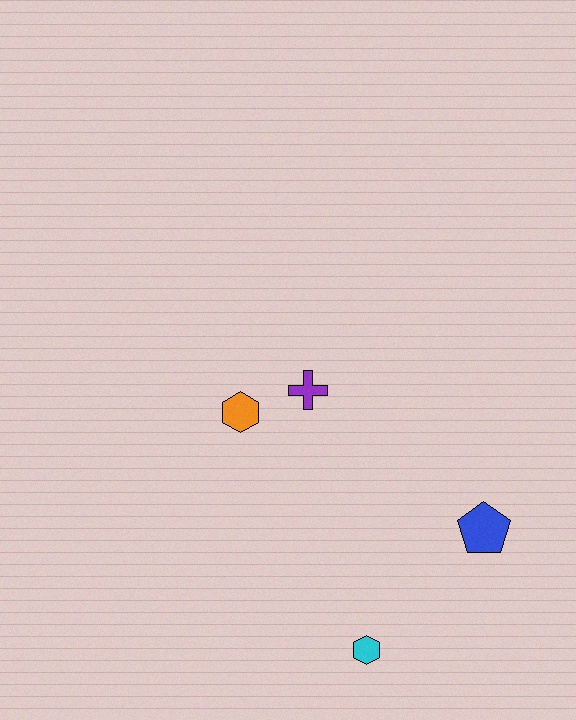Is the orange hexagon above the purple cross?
No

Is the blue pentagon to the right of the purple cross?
Yes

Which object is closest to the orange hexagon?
The purple cross is closest to the orange hexagon.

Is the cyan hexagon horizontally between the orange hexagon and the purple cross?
No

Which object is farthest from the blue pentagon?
The orange hexagon is farthest from the blue pentagon.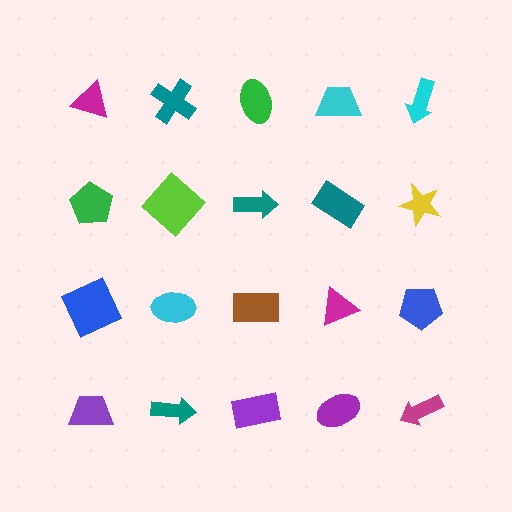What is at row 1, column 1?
A magenta triangle.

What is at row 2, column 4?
A teal rectangle.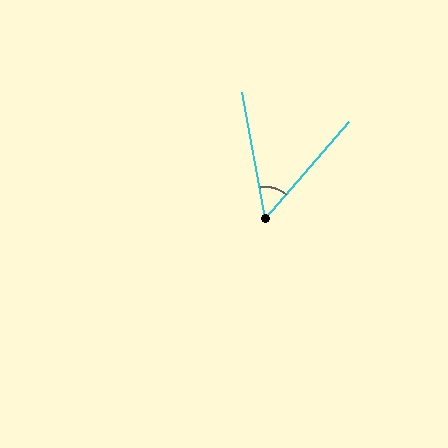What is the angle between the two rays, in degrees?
Approximately 51 degrees.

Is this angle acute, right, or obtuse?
It is acute.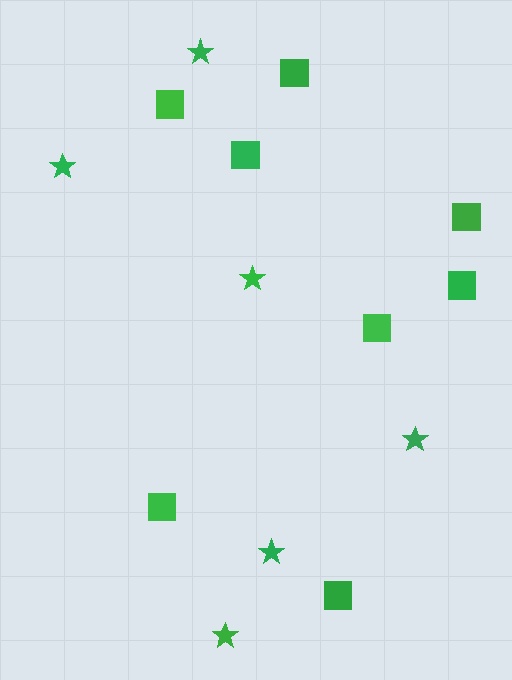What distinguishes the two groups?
There are 2 groups: one group of stars (6) and one group of squares (8).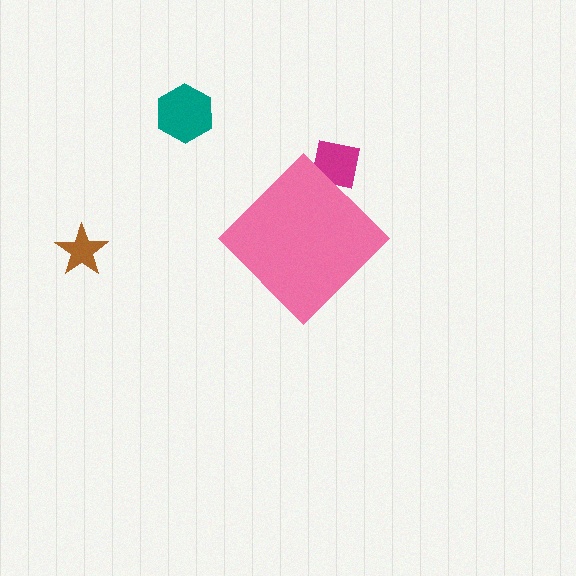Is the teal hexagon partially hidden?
No, the teal hexagon is fully visible.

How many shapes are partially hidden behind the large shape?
1 shape is partially hidden.